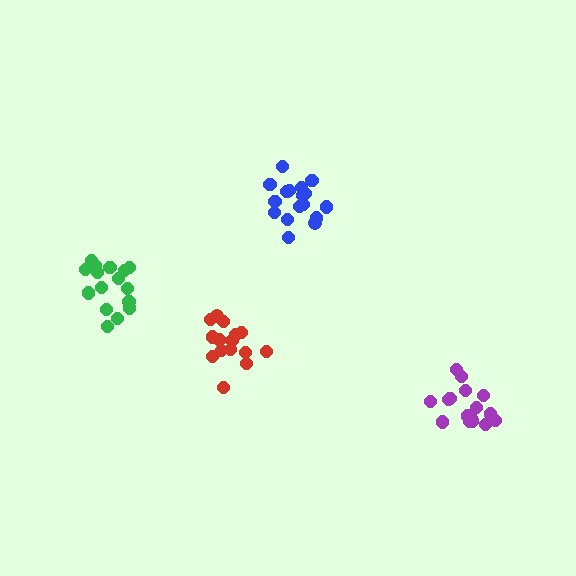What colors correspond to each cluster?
The clusters are colored: blue, green, red, purple.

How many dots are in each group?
Group 1: 17 dots, Group 2: 16 dots, Group 3: 15 dots, Group 4: 18 dots (66 total).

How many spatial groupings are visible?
There are 4 spatial groupings.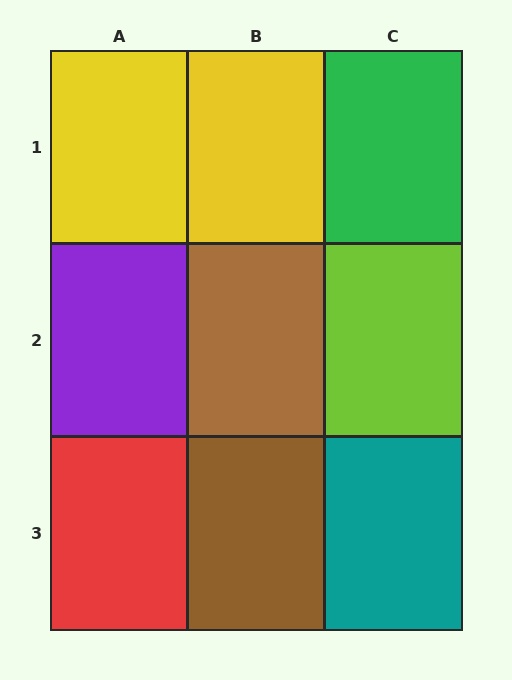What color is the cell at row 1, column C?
Green.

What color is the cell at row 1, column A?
Yellow.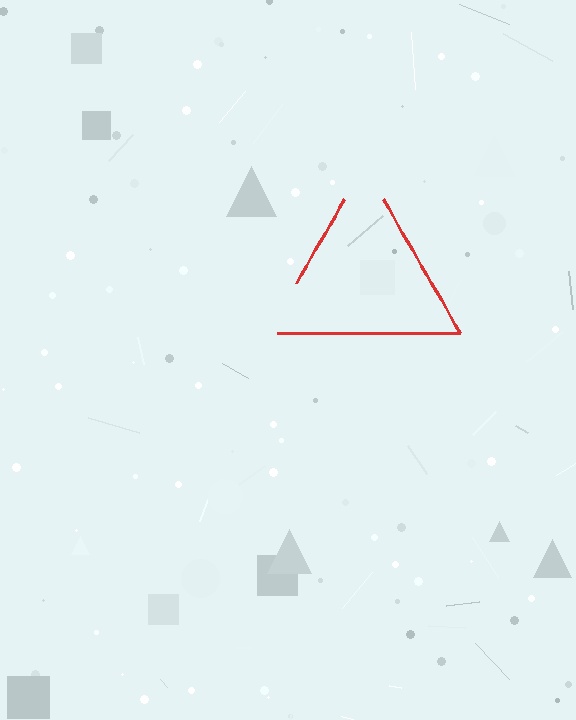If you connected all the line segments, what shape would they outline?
They would outline a triangle.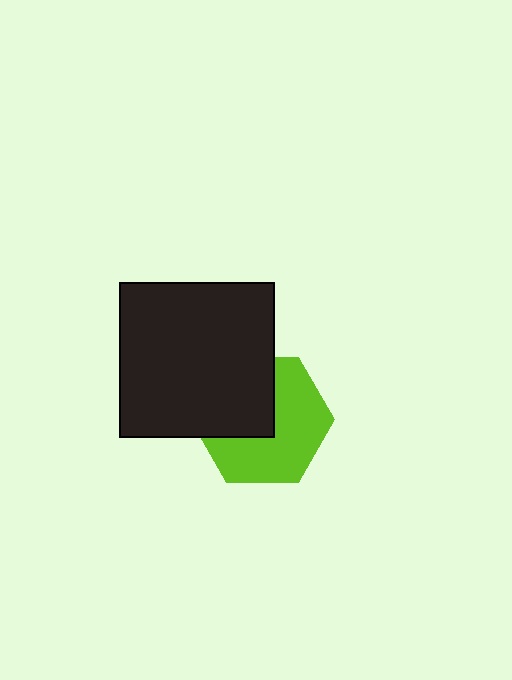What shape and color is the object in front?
The object in front is a black square.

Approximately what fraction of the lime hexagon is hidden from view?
Roughly 41% of the lime hexagon is hidden behind the black square.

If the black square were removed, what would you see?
You would see the complete lime hexagon.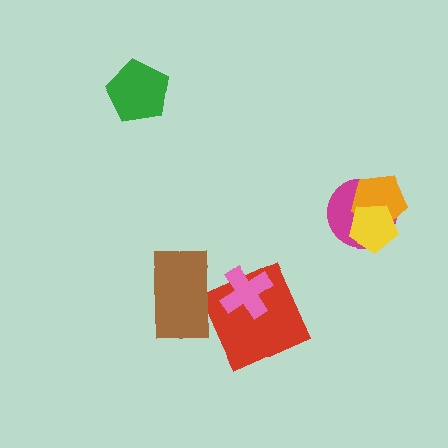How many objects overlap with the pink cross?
1 object overlaps with the pink cross.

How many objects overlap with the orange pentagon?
2 objects overlap with the orange pentagon.